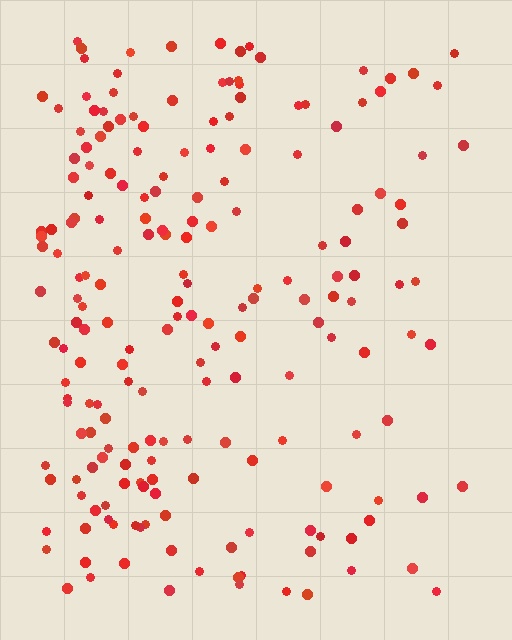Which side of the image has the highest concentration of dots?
The left.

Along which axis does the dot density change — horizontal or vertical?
Horizontal.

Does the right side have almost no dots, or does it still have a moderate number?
Still a moderate number, just noticeably fewer than the left.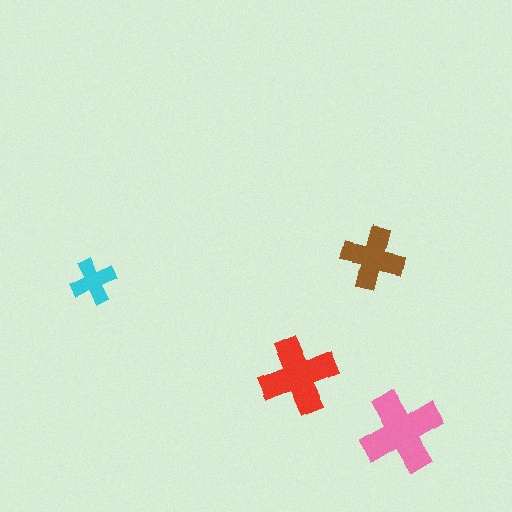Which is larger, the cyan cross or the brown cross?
The brown one.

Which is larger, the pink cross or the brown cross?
The pink one.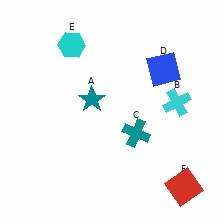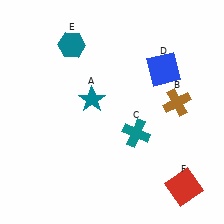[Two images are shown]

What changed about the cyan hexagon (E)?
In Image 1, E is cyan. In Image 2, it changed to teal.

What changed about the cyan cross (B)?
In Image 1, B is cyan. In Image 2, it changed to brown.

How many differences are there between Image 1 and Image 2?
There are 2 differences between the two images.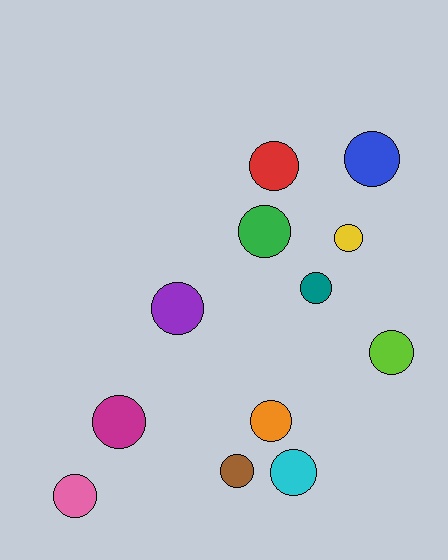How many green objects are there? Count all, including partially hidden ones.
There is 1 green object.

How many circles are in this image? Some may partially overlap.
There are 12 circles.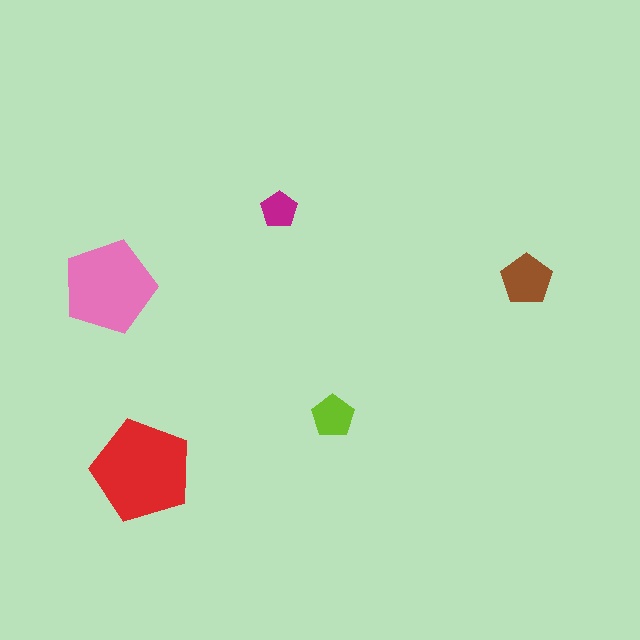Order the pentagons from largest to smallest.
the red one, the pink one, the brown one, the lime one, the magenta one.